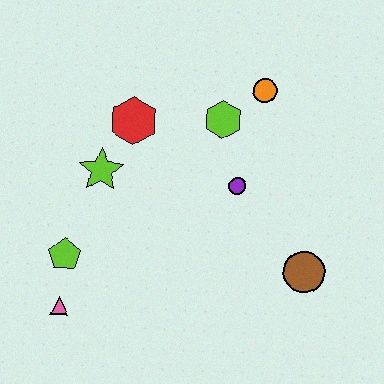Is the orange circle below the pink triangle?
No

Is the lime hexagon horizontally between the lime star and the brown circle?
Yes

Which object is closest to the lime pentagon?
The pink triangle is closest to the lime pentagon.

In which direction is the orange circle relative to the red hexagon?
The orange circle is to the right of the red hexagon.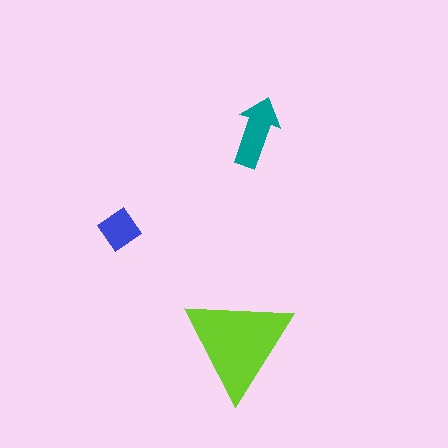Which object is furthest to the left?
The blue diamond is leftmost.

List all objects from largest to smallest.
The lime triangle, the teal arrow, the blue diamond.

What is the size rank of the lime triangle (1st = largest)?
1st.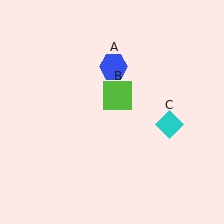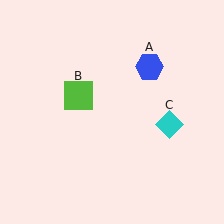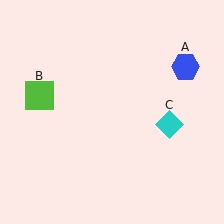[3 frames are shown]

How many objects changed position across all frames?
2 objects changed position: blue hexagon (object A), lime square (object B).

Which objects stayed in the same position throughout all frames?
Cyan diamond (object C) remained stationary.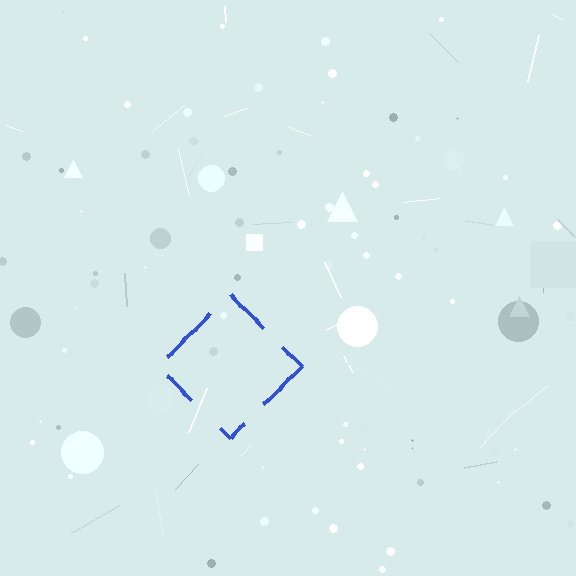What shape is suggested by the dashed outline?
The dashed outline suggests a diamond.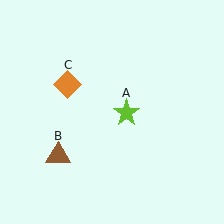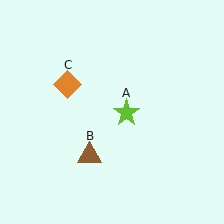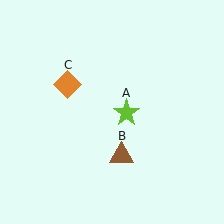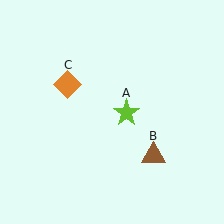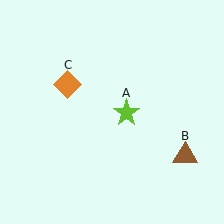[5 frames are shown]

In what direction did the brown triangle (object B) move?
The brown triangle (object B) moved right.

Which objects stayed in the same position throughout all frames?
Lime star (object A) and orange diamond (object C) remained stationary.